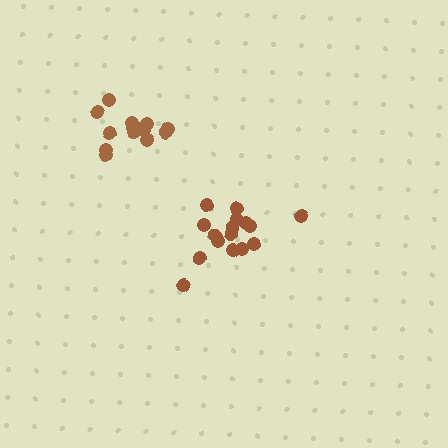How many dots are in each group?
Group 1: 15 dots, Group 2: 16 dots (31 total).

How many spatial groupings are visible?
There are 2 spatial groupings.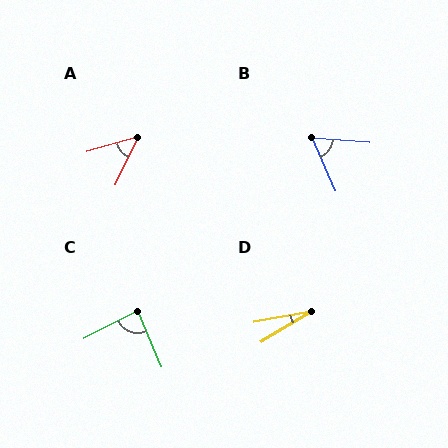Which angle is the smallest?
D, at approximately 21 degrees.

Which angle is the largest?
C, at approximately 86 degrees.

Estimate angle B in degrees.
Approximately 62 degrees.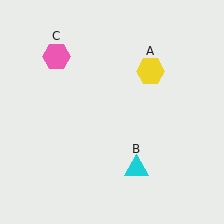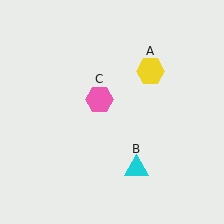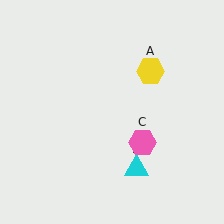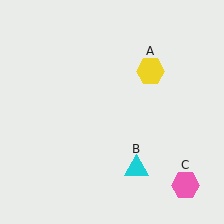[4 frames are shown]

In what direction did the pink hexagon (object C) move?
The pink hexagon (object C) moved down and to the right.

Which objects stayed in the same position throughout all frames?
Yellow hexagon (object A) and cyan triangle (object B) remained stationary.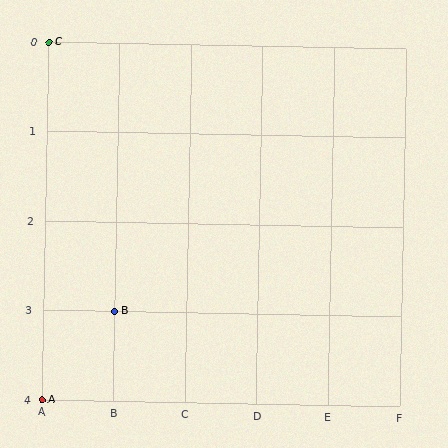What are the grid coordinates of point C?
Point C is at grid coordinates (A, 0).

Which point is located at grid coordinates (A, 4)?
Point A is at (A, 4).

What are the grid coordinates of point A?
Point A is at grid coordinates (A, 4).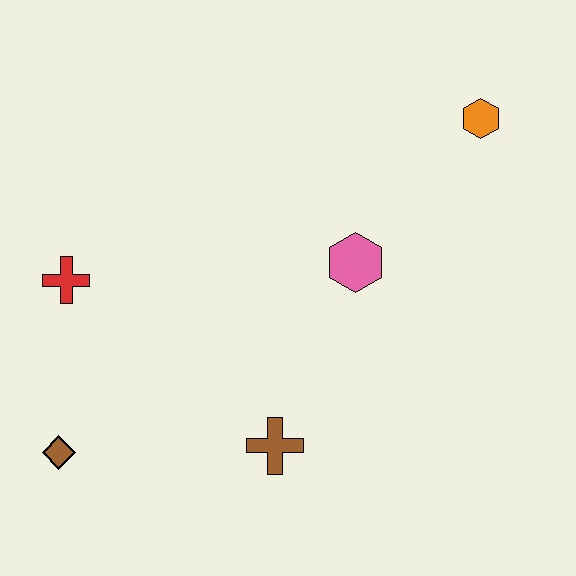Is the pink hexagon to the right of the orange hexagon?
No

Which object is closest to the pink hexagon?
The orange hexagon is closest to the pink hexagon.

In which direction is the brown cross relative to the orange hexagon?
The brown cross is below the orange hexagon.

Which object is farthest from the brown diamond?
The orange hexagon is farthest from the brown diamond.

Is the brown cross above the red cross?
No